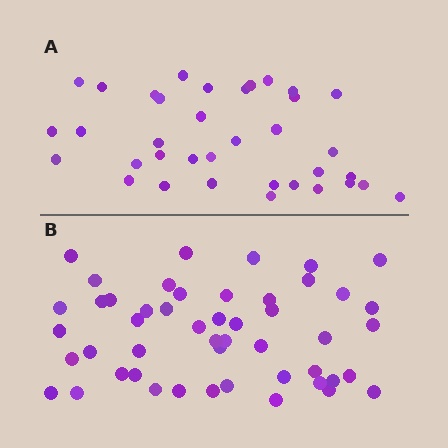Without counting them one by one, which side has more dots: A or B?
Region B (the bottom region) has more dots.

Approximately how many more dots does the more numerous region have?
Region B has approximately 15 more dots than region A.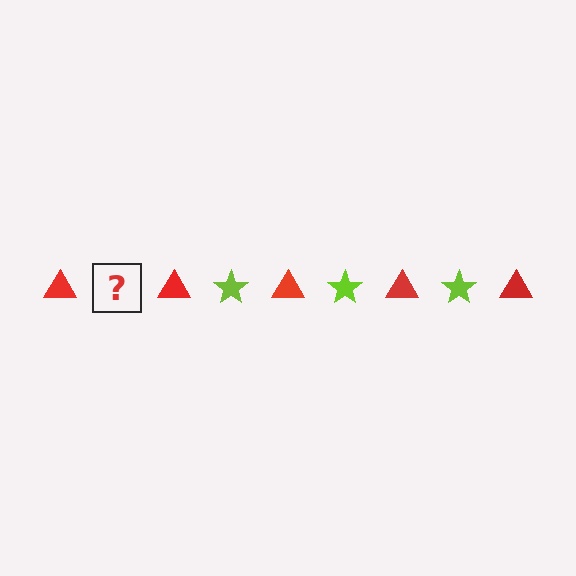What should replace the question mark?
The question mark should be replaced with a lime star.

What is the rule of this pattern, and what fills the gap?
The rule is that the pattern alternates between red triangle and lime star. The gap should be filled with a lime star.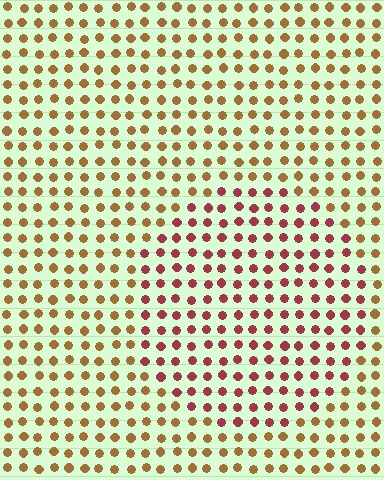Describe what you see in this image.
The image is filled with small brown elements in a uniform arrangement. A circle-shaped region is visible where the elements are tinted to a slightly different hue, forming a subtle color boundary.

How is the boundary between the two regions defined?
The boundary is defined purely by a slight shift in hue (about 46 degrees). Spacing, size, and orientation are identical on both sides.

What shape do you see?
I see a circle.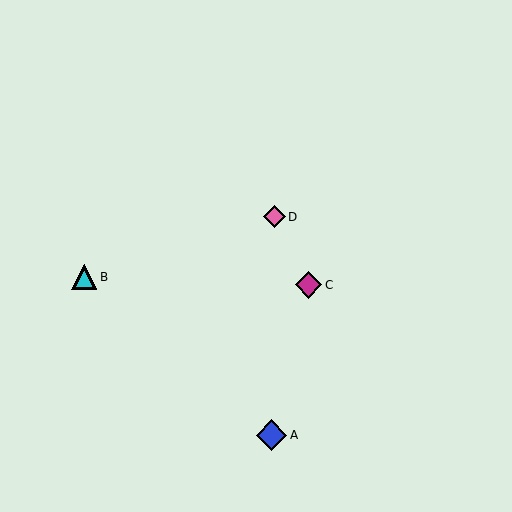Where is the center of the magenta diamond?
The center of the magenta diamond is at (309, 285).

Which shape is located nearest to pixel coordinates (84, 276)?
The cyan triangle (labeled B) at (84, 277) is nearest to that location.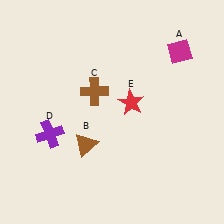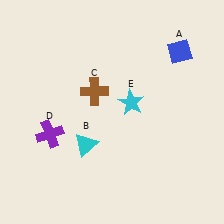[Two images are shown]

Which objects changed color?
A changed from magenta to blue. B changed from brown to cyan. E changed from red to cyan.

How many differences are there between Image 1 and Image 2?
There are 3 differences between the two images.